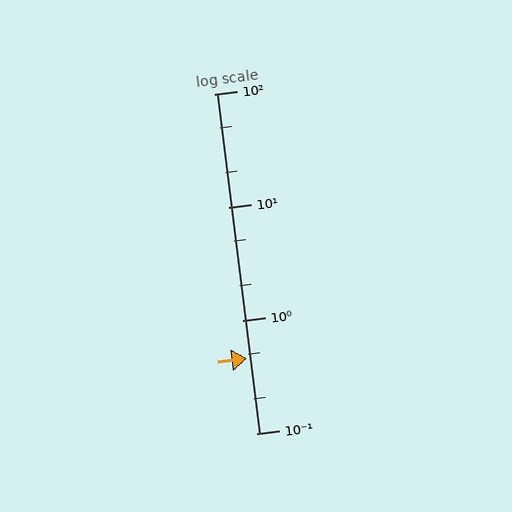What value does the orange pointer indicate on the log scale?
The pointer indicates approximately 0.46.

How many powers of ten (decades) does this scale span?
The scale spans 3 decades, from 0.1 to 100.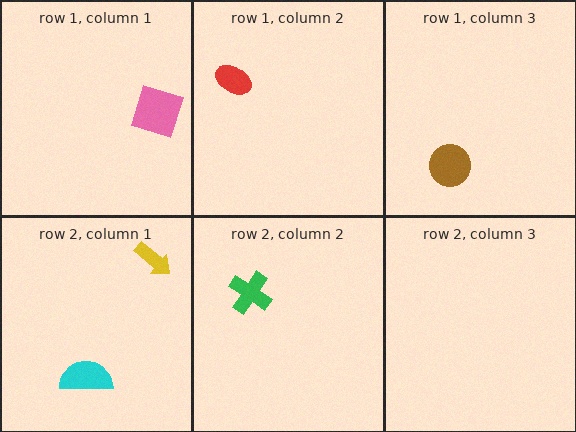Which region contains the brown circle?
The row 1, column 3 region.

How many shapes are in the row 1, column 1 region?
1.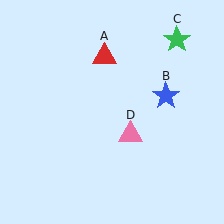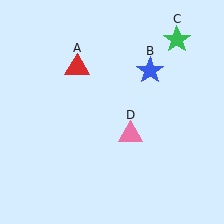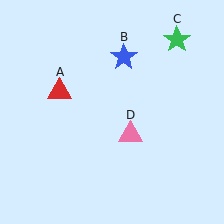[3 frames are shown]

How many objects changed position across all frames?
2 objects changed position: red triangle (object A), blue star (object B).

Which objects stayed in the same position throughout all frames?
Green star (object C) and pink triangle (object D) remained stationary.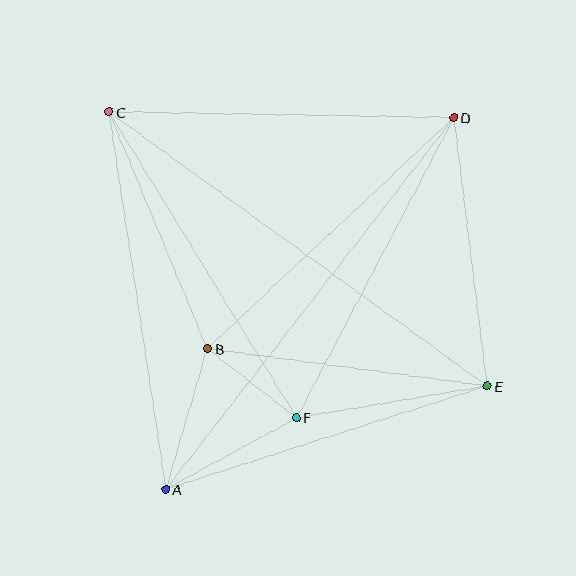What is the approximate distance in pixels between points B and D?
The distance between B and D is approximately 338 pixels.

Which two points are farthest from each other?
Points A and D are farthest from each other.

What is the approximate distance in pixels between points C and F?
The distance between C and F is approximately 359 pixels.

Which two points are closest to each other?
Points B and F are closest to each other.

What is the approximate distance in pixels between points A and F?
The distance between A and F is approximately 149 pixels.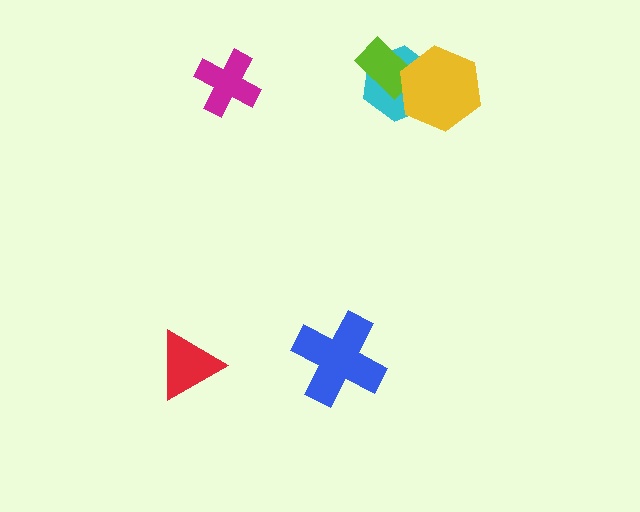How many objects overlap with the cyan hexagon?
2 objects overlap with the cyan hexagon.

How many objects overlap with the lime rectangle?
2 objects overlap with the lime rectangle.